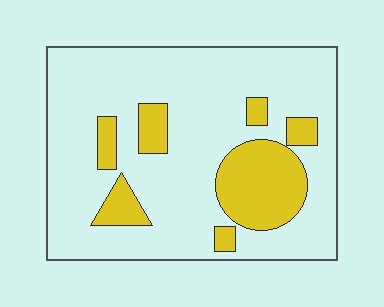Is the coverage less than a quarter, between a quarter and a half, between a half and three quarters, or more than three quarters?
Less than a quarter.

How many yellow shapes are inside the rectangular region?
7.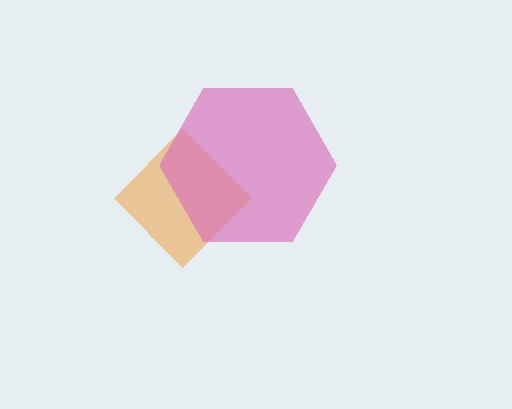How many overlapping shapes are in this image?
There are 2 overlapping shapes in the image.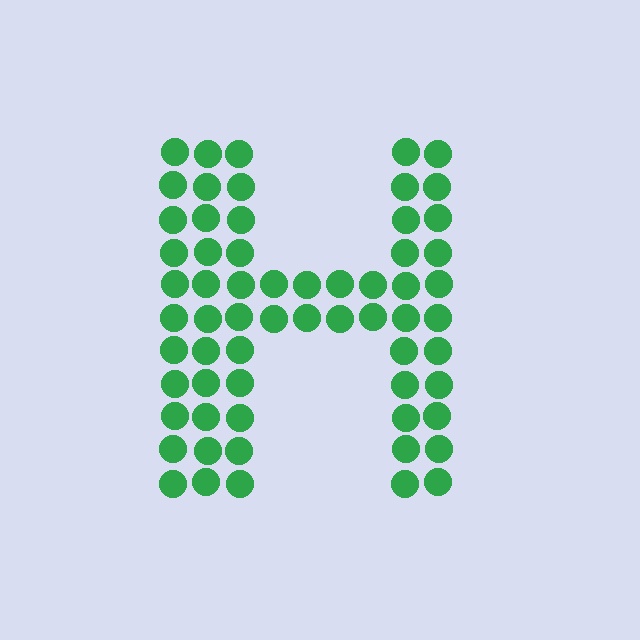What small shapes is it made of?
It is made of small circles.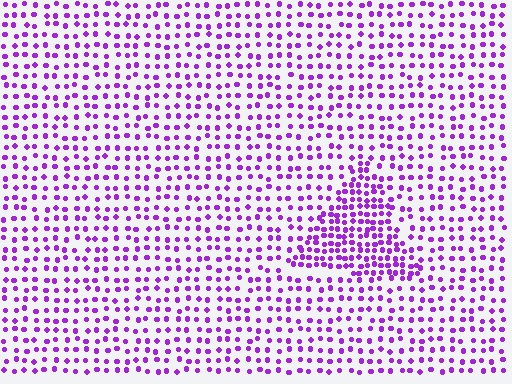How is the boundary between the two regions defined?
The boundary is defined by a change in element density (approximately 2.0x ratio). All elements are the same color, size, and shape.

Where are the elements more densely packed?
The elements are more densely packed inside the triangle boundary.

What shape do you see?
I see a triangle.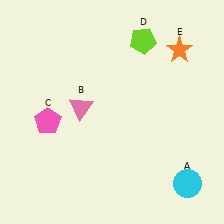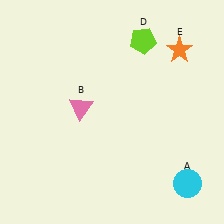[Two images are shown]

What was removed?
The pink pentagon (C) was removed in Image 2.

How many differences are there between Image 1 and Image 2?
There is 1 difference between the two images.